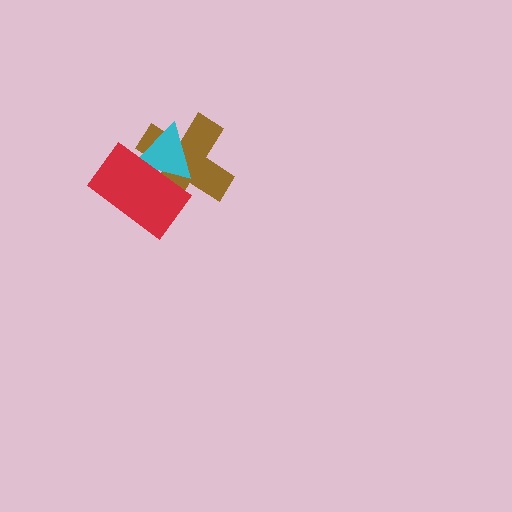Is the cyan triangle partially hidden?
Yes, it is partially covered by another shape.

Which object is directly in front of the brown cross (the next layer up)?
The cyan triangle is directly in front of the brown cross.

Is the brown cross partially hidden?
Yes, it is partially covered by another shape.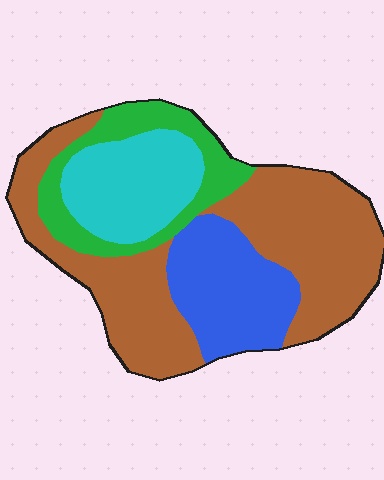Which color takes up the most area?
Brown, at roughly 50%.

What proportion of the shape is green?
Green covers 15% of the shape.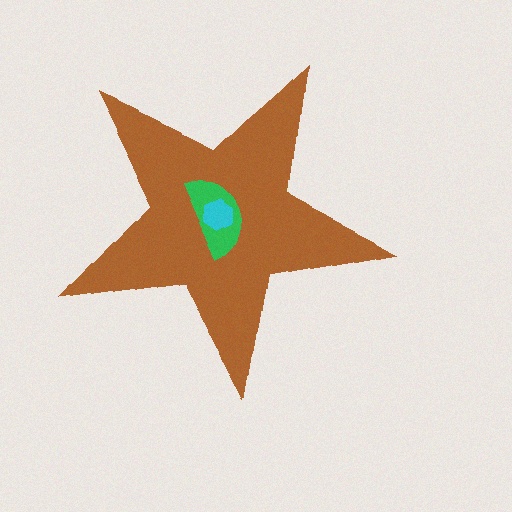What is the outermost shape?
The brown star.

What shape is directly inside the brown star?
The green semicircle.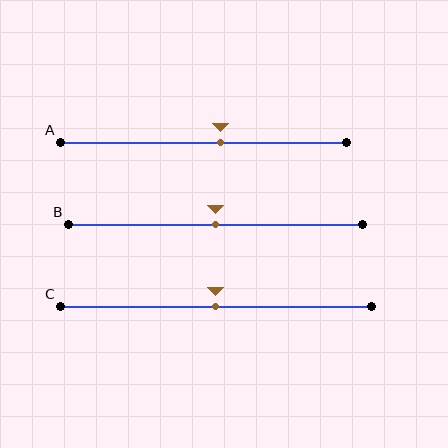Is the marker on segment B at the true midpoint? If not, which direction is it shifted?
Yes, the marker on segment B is at the true midpoint.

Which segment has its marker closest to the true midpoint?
Segment B has its marker closest to the true midpoint.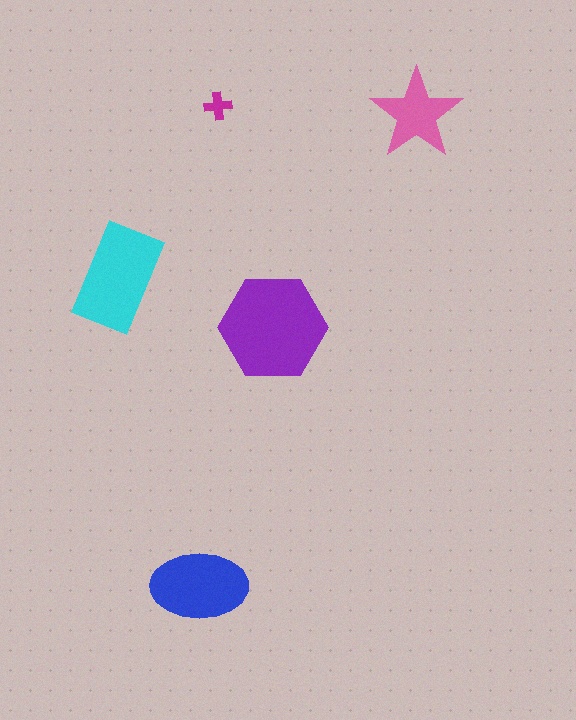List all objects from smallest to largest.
The magenta cross, the pink star, the blue ellipse, the cyan rectangle, the purple hexagon.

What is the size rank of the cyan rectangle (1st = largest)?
2nd.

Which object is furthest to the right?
The pink star is rightmost.